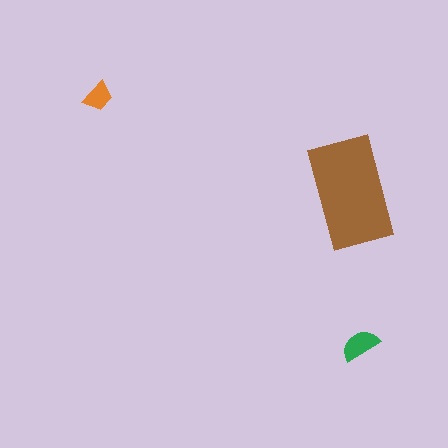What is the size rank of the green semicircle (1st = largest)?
2nd.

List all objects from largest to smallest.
The brown rectangle, the green semicircle, the orange trapezoid.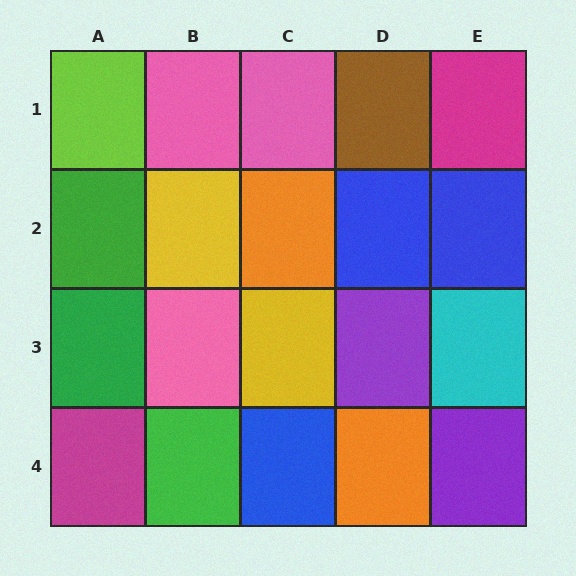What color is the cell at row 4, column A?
Magenta.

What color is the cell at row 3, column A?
Green.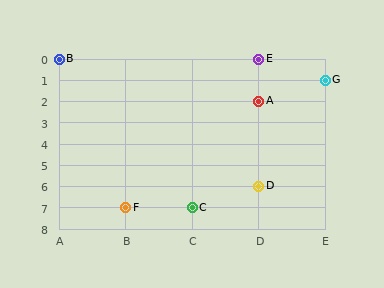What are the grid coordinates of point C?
Point C is at grid coordinates (C, 7).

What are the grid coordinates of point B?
Point B is at grid coordinates (A, 0).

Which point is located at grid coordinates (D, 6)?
Point D is at (D, 6).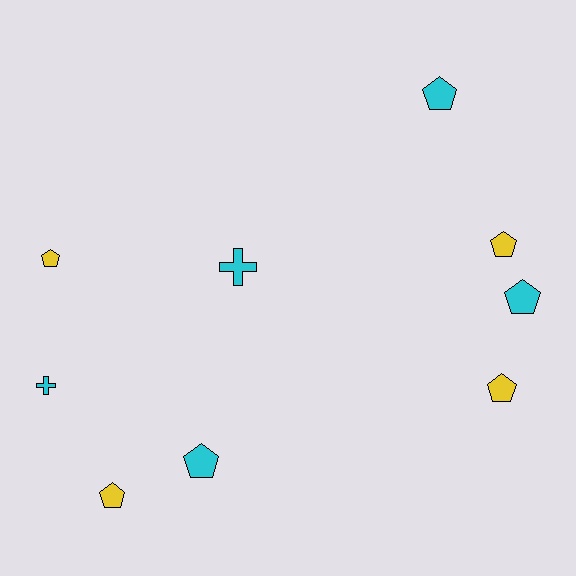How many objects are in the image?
There are 9 objects.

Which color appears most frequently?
Cyan, with 5 objects.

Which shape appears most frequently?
Pentagon, with 7 objects.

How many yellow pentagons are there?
There are 4 yellow pentagons.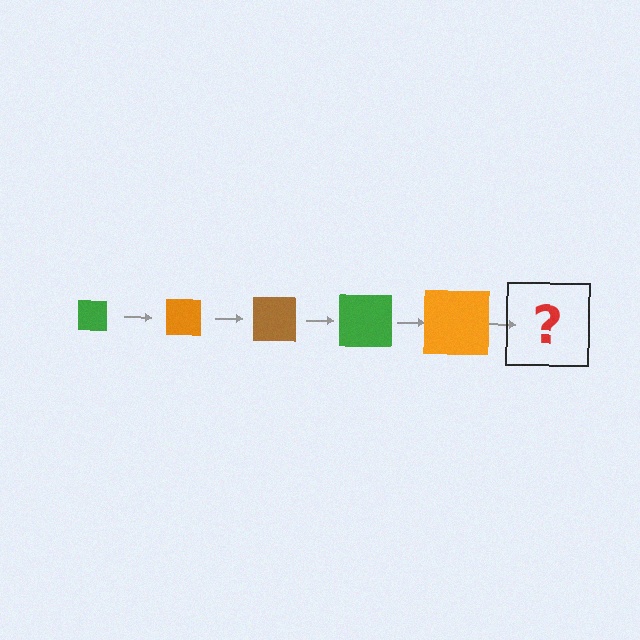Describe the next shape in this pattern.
It should be a brown square, larger than the previous one.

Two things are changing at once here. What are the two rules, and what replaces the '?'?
The two rules are that the square grows larger each step and the color cycles through green, orange, and brown. The '?' should be a brown square, larger than the previous one.